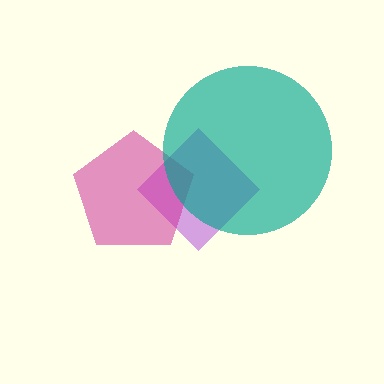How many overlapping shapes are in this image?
There are 3 overlapping shapes in the image.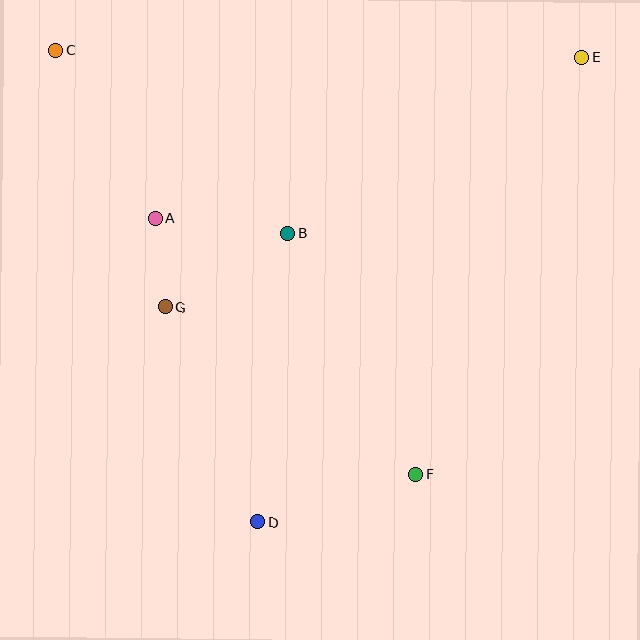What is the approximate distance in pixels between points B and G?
The distance between B and G is approximately 143 pixels.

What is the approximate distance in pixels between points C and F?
The distance between C and F is approximately 556 pixels.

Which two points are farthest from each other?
Points D and E are farthest from each other.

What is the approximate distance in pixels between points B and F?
The distance between B and F is approximately 273 pixels.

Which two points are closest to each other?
Points A and G are closest to each other.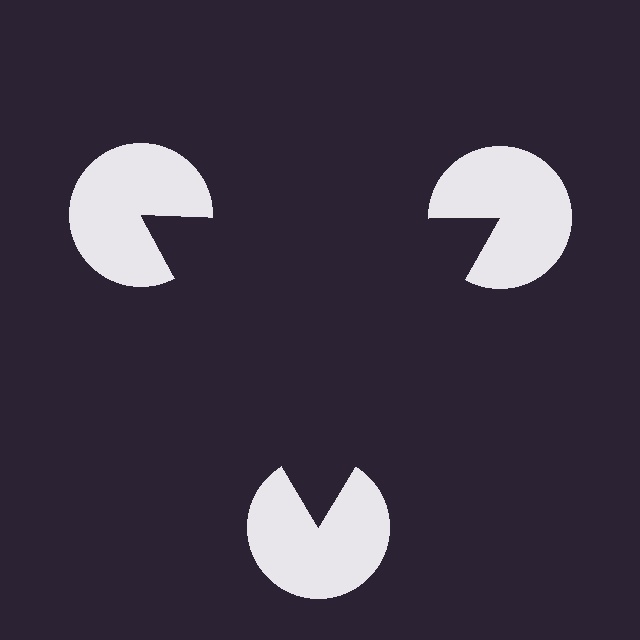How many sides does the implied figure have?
3 sides.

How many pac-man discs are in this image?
There are 3 — one at each vertex of the illusory triangle.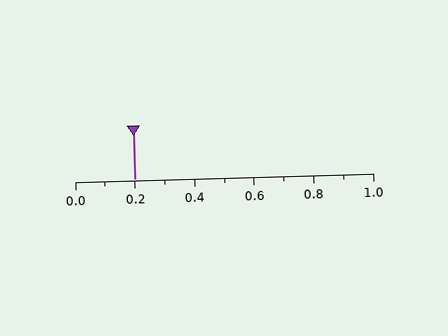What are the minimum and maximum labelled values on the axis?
The axis runs from 0.0 to 1.0.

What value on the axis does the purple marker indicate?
The marker indicates approximately 0.2.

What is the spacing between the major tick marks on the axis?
The major ticks are spaced 0.2 apart.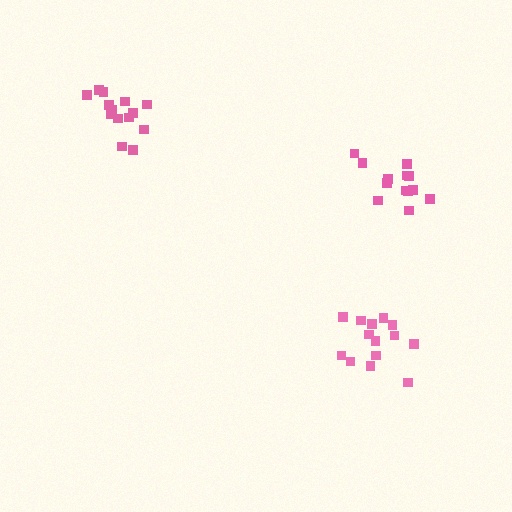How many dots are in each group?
Group 1: 14 dots, Group 2: 14 dots, Group 3: 14 dots (42 total).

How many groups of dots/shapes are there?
There are 3 groups.